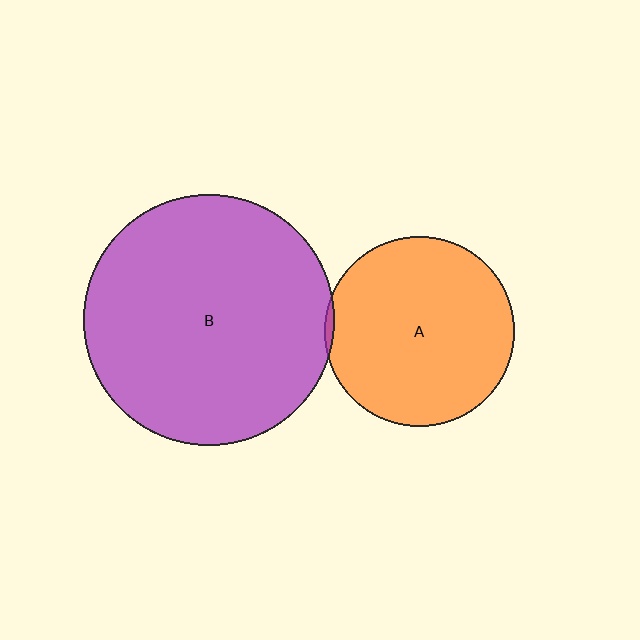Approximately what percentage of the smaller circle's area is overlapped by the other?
Approximately 5%.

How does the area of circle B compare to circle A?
Approximately 1.7 times.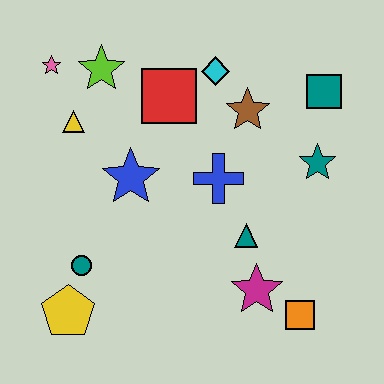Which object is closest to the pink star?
The lime star is closest to the pink star.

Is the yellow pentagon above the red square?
No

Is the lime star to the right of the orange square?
No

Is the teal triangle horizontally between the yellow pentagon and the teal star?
Yes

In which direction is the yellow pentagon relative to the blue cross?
The yellow pentagon is to the left of the blue cross.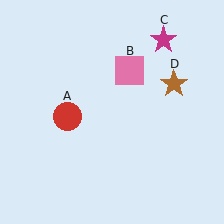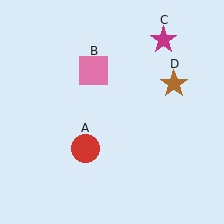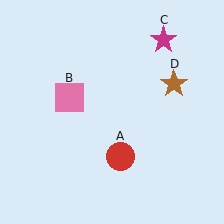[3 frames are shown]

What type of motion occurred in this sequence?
The red circle (object A), pink square (object B) rotated counterclockwise around the center of the scene.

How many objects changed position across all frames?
2 objects changed position: red circle (object A), pink square (object B).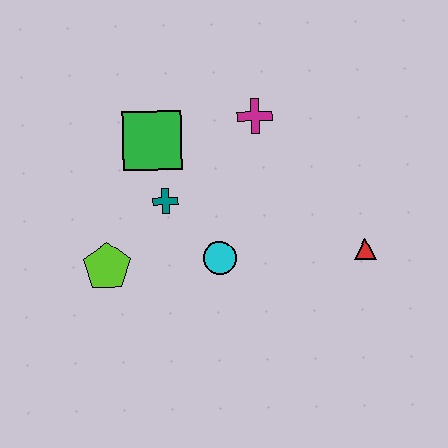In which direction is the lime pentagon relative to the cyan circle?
The lime pentagon is to the left of the cyan circle.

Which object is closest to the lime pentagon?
The teal cross is closest to the lime pentagon.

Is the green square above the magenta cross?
No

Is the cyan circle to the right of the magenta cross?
No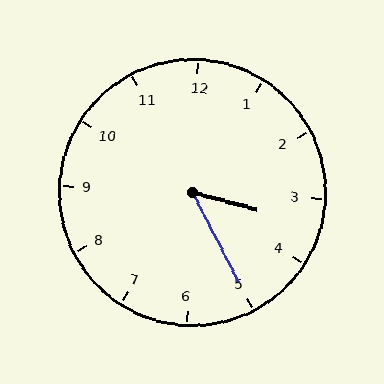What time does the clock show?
3:25.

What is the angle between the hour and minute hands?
Approximately 48 degrees.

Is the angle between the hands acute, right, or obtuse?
It is acute.